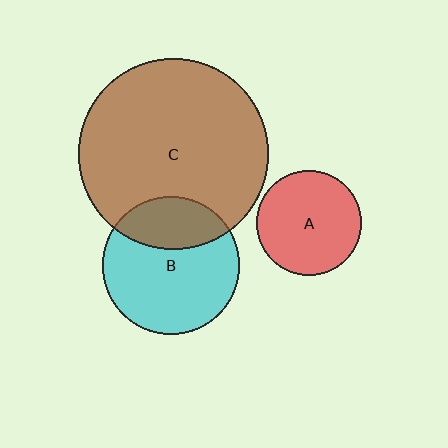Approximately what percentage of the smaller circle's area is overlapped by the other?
Approximately 30%.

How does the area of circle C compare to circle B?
Approximately 1.9 times.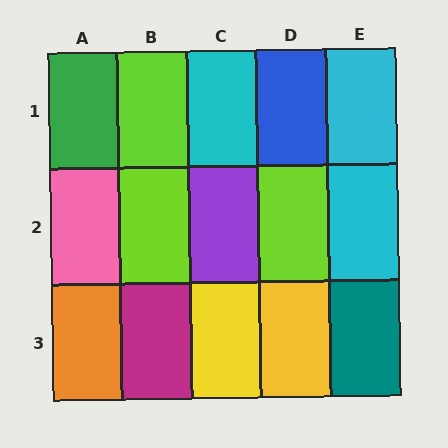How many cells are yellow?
2 cells are yellow.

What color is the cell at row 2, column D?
Lime.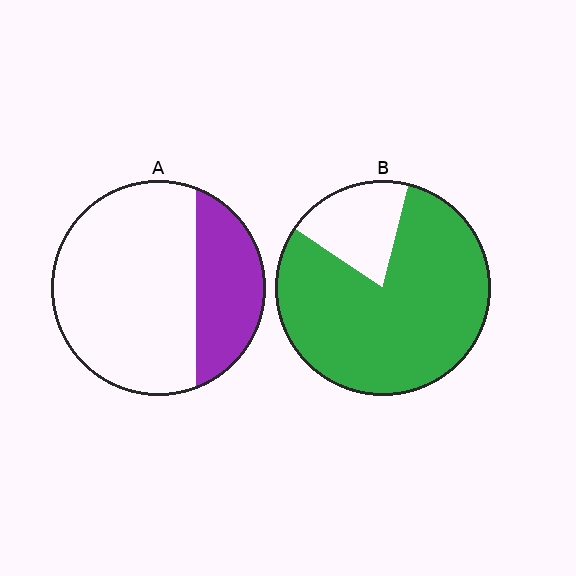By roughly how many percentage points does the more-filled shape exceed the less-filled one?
By roughly 50 percentage points (B over A).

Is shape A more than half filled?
No.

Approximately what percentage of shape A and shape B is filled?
A is approximately 30% and B is approximately 80%.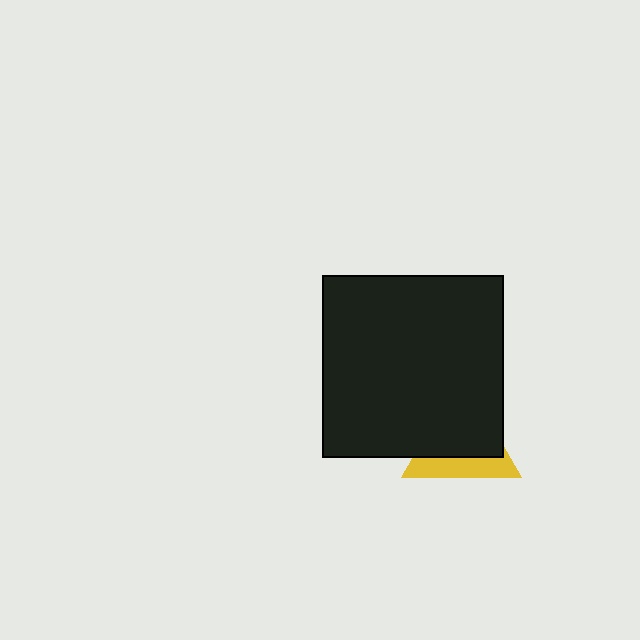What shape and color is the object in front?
The object in front is a black square.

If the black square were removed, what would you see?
You would see the complete yellow triangle.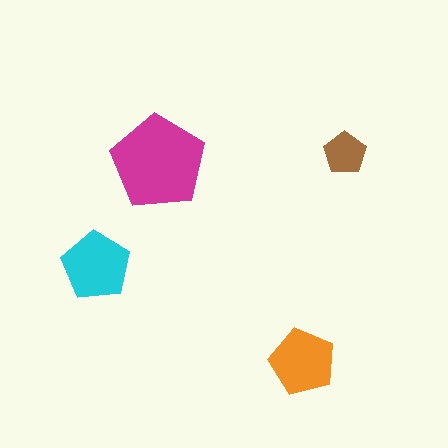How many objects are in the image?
There are 4 objects in the image.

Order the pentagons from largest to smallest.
the magenta one, the cyan one, the orange one, the brown one.